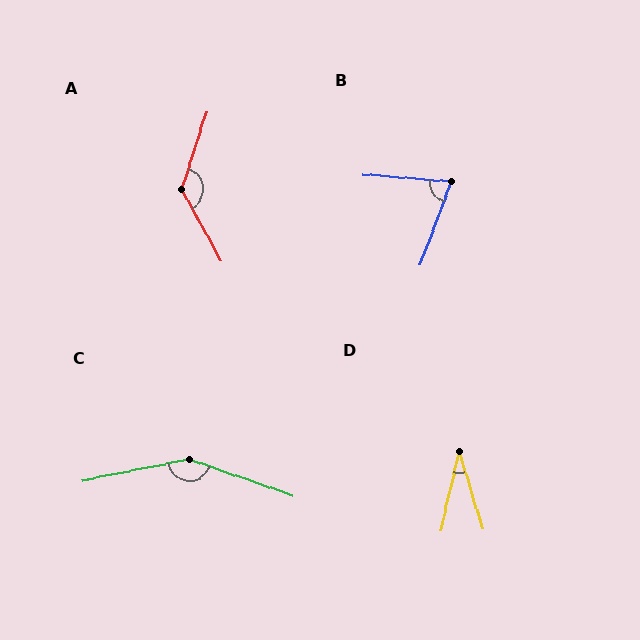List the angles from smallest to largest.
D (30°), B (74°), A (133°), C (149°).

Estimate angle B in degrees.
Approximately 74 degrees.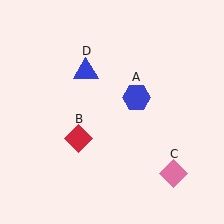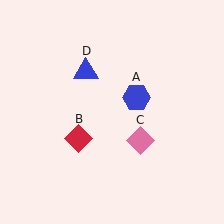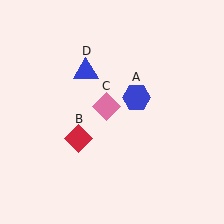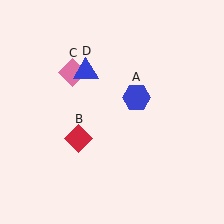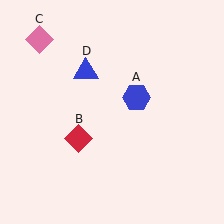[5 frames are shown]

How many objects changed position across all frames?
1 object changed position: pink diamond (object C).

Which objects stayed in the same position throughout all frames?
Blue hexagon (object A) and red diamond (object B) and blue triangle (object D) remained stationary.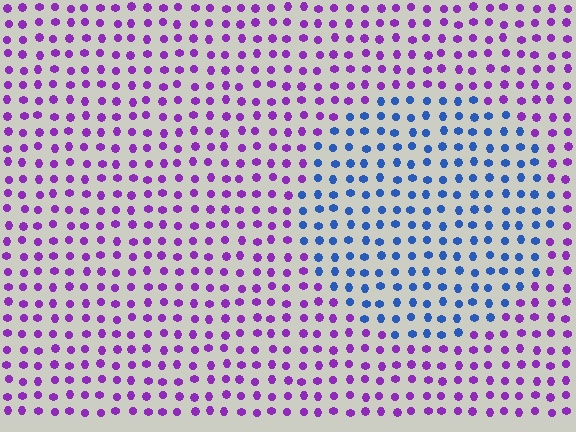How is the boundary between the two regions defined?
The boundary is defined purely by a slight shift in hue (about 63 degrees). Spacing, size, and orientation are identical on both sides.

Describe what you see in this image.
The image is filled with small purple elements in a uniform arrangement. A circle-shaped region is visible where the elements are tinted to a slightly different hue, forming a subtle color boundary.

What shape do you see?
I see a circle.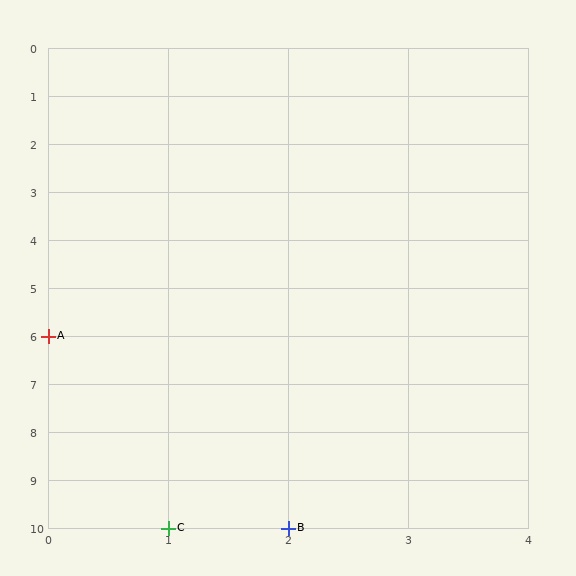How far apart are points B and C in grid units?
Points B and C are 1 column apart.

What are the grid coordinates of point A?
Point A is at grid coordinates (0, 6).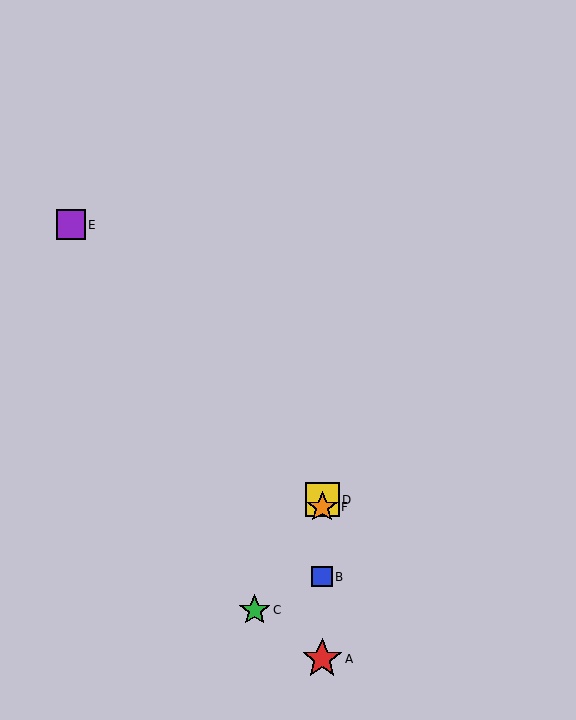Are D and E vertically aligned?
No, D is at x≈322 and E is at x≈71.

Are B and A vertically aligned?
Yes, both are at x≈322.